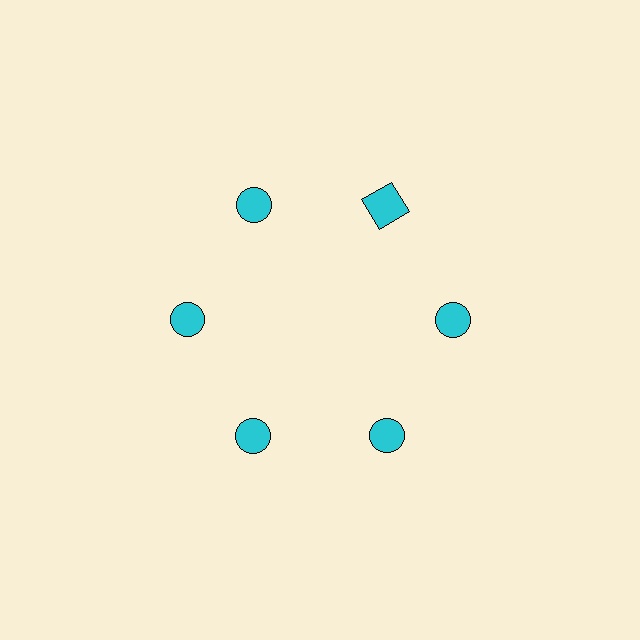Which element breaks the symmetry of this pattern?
The cyan square at roughly the 1 o'clock position breaks the symmetry. All other shapes are cyan circles.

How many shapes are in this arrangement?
There are 6 shapes arranged in a ring pattern.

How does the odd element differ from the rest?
It has a different shape: square instead of circle.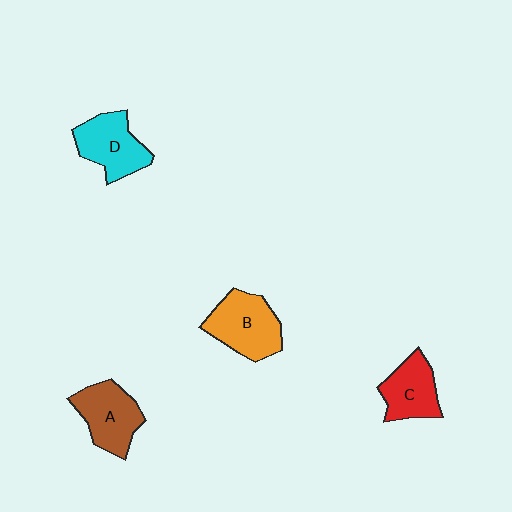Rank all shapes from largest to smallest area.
From largest to smallest: B (orange), A (brown), D (cyan), C (red).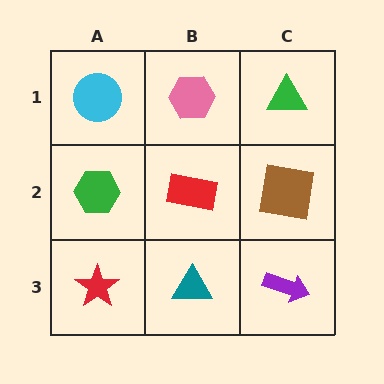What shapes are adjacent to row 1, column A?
A green hexagon (row 2, column A), a pink hexagon (row 1, column B).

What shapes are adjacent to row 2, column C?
A green triangle (row 1, column C), a purple arrow (row 3, column C), a red rectangle (row 2, column B).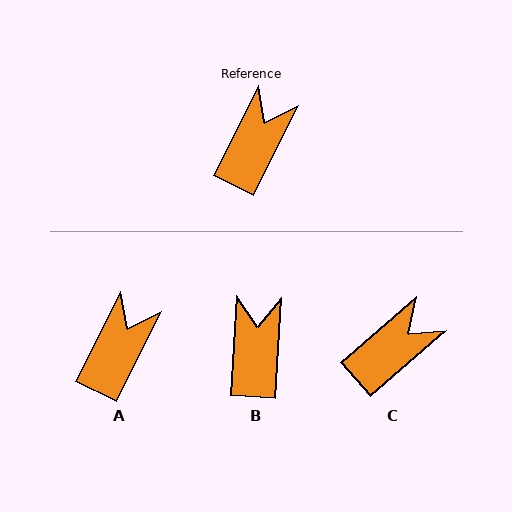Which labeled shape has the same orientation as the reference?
A.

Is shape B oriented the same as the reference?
No, it is off by about 23 degrees.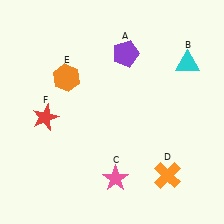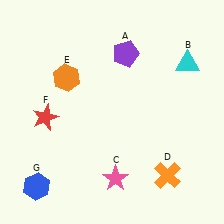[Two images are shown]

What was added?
A blue hexagon (G) was added in Image 2.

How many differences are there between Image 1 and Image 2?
There is 1 difference between the two images.